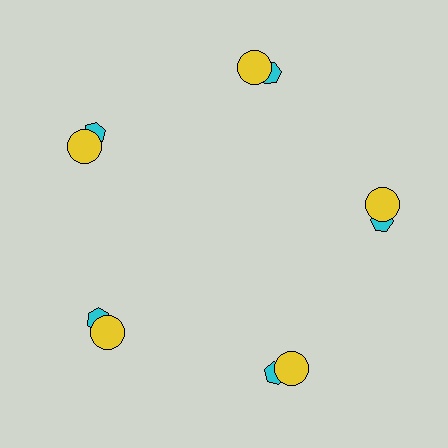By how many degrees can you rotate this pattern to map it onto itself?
The pattern maps onto itself every 72 degrees of rotation.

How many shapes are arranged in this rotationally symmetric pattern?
There are 10 shapes, arranged in 5 groups of 2.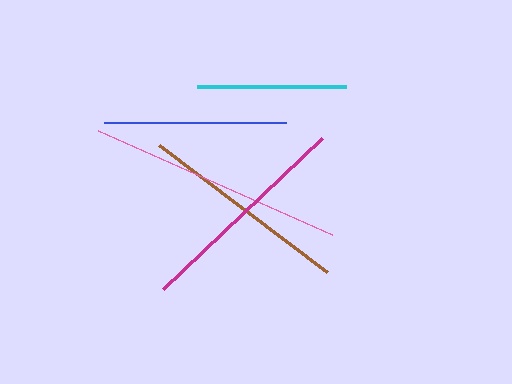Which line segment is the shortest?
The cyan line is the shortest at approximately 149 pixels.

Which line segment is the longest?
The pink line is the longest at approximately 256 pixels.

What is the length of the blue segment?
The blue segment is approximately 183 pixels long.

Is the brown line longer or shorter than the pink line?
The pink line is longer than the brown line.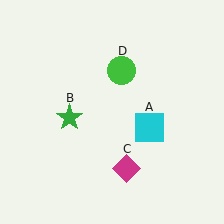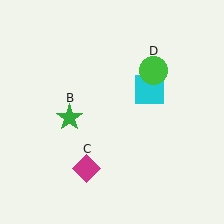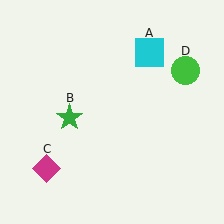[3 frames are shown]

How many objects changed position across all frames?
3 objects changed position: cyan square (object A), magenta diamond (object C), green circle (object D).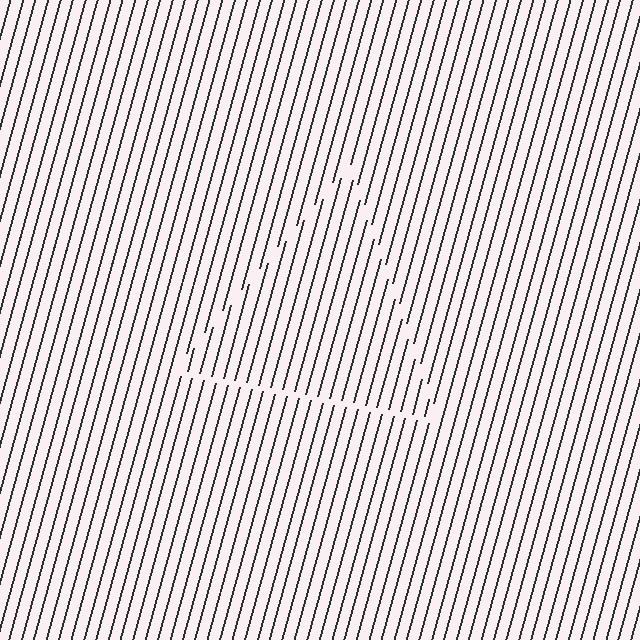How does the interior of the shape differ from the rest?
The interior of the shape contains the same grating, shifted by half a period — the contour is defined by the phase discontinuity where line-ends from the inner and outer gratings abut.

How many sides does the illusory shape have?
3 sides — the line-ends trace a triangle.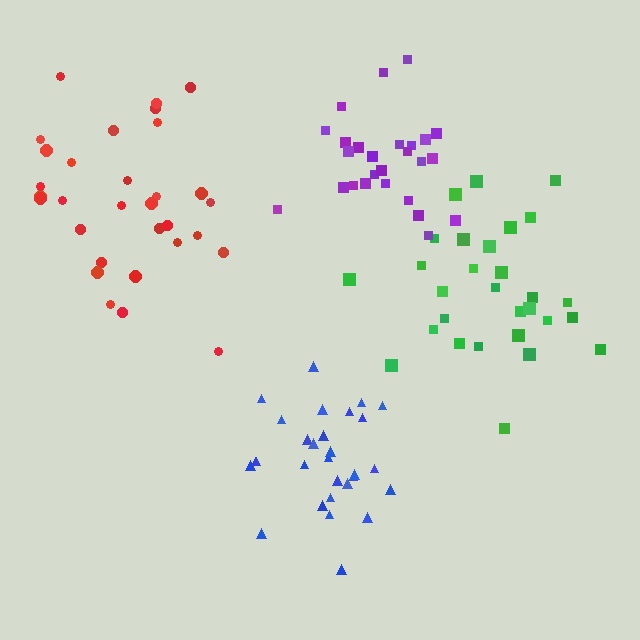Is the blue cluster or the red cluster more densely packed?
Blue.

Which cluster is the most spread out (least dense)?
Green.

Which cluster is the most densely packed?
Purple.